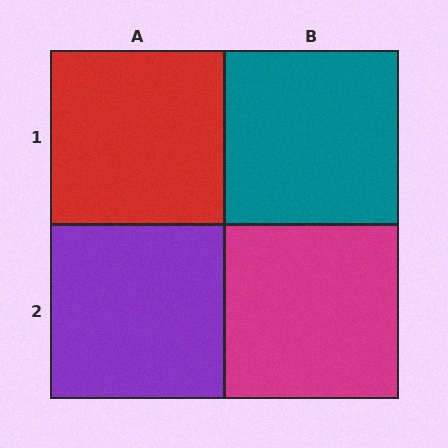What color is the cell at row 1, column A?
Red.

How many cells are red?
1 cell is red.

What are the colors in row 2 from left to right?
Purple, magenta.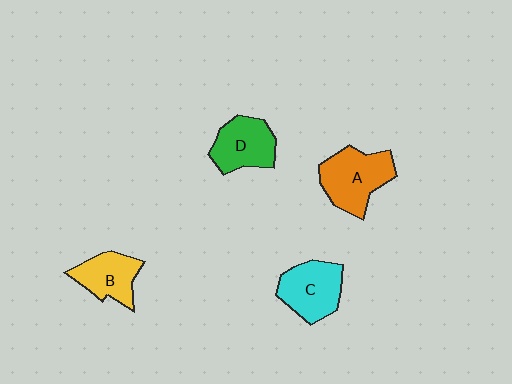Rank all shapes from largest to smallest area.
From largest to smallest: A (orange), C (cyan), D (green), B (yellow).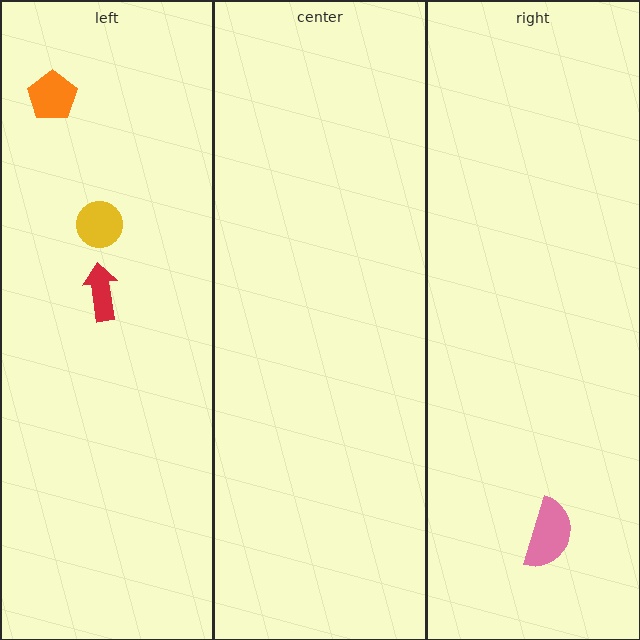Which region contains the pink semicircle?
The right region.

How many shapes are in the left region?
3.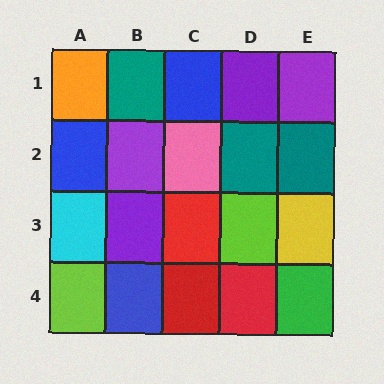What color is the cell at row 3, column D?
Lime.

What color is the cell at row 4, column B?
Blue.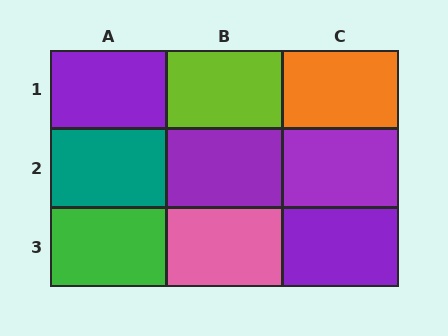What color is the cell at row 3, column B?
Pink.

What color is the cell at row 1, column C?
Orange.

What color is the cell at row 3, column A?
Green.